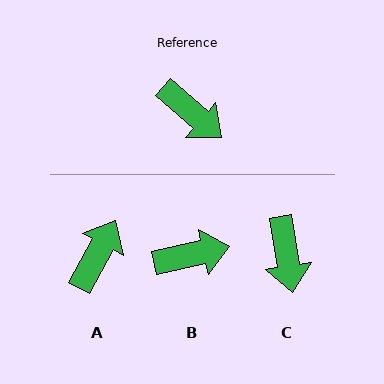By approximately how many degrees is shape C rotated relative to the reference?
Approximately 40 degrees clockwise.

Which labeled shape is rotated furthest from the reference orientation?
A, about 102 degrees away.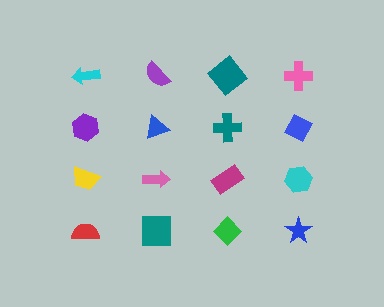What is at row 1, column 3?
A teal diamond.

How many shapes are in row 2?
4 shapes.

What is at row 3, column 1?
A yellow trapezoid.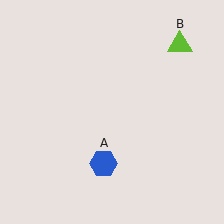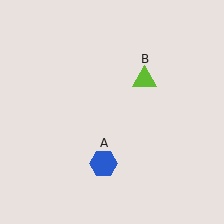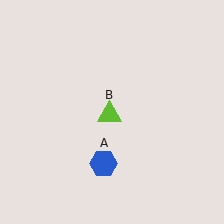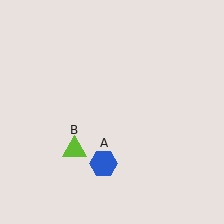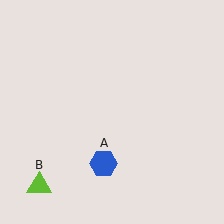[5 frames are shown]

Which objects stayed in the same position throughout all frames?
Blue hexagon (object A) remained stationary.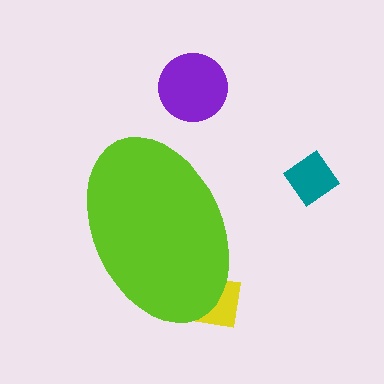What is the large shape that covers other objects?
A lime ellipse.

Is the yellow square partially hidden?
Yes, the yellow square is partially hidden behind the lime ellipse.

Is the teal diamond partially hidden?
No, the teal diamond is fully visible.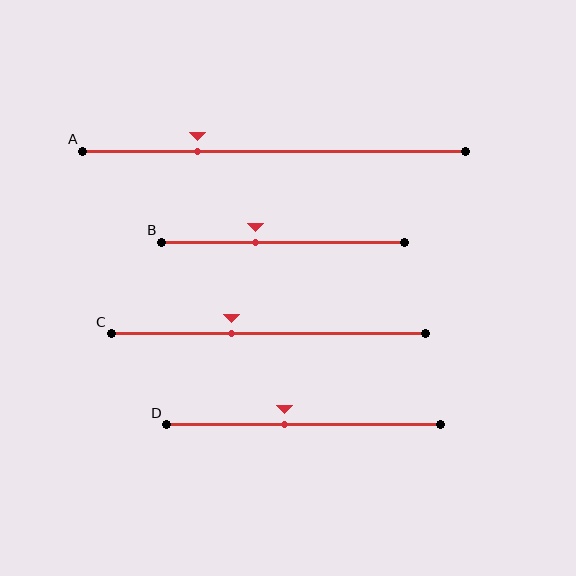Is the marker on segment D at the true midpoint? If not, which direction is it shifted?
No, the marker on segment D is shifted to the left by about 7% of the segment length.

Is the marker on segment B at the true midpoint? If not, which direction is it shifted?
No, the marker on segment B is shifted to the left by about 11% of the segment length.